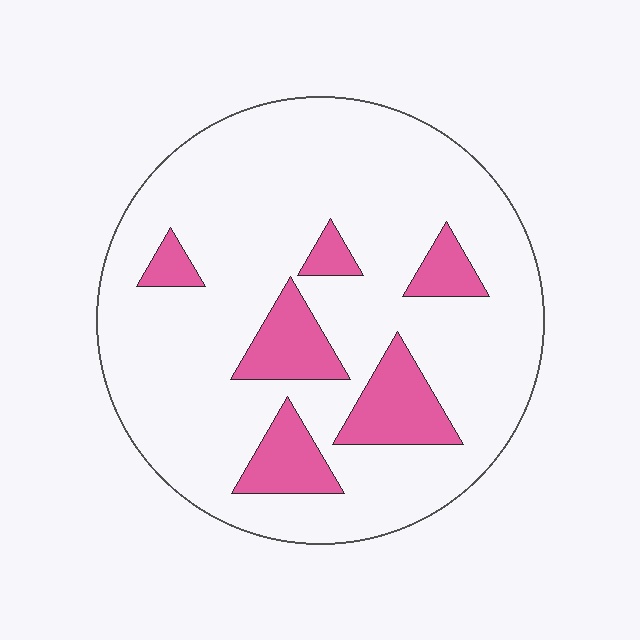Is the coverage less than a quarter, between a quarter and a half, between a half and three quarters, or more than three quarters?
Less than a quarter.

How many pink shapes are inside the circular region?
6.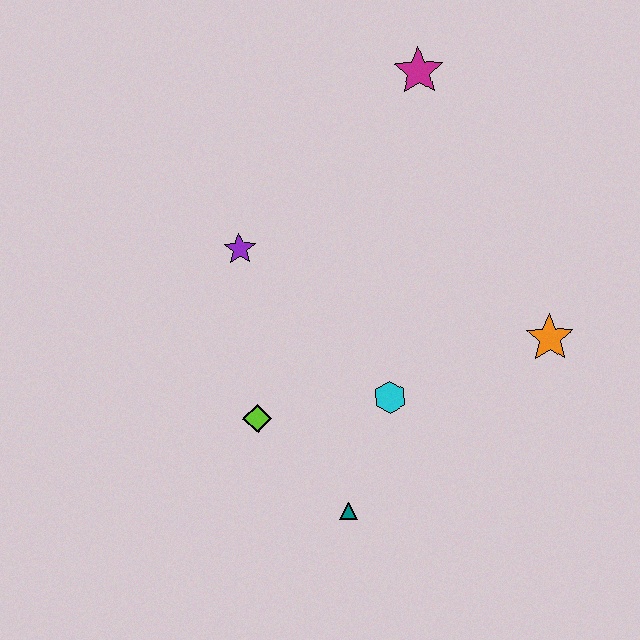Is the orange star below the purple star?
Yes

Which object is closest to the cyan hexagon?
The teal triangle is closest to the cyan hexagon.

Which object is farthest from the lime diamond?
The magenta star is farthest from the lime diamond.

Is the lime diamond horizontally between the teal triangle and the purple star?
Yes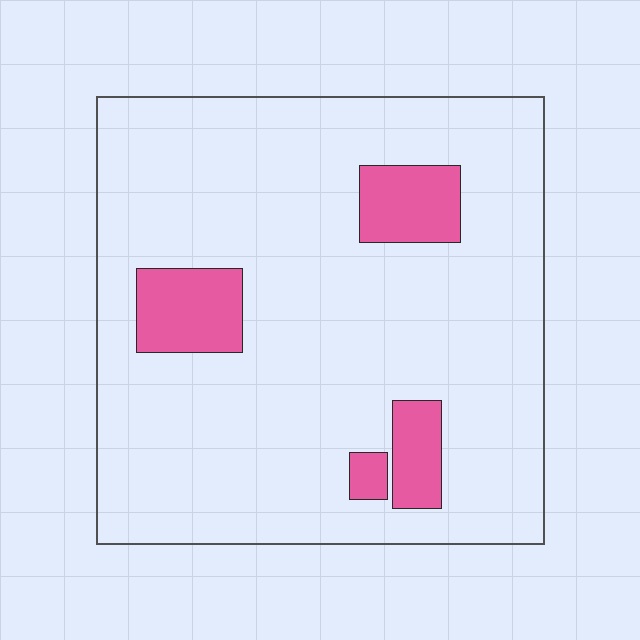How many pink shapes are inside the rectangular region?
4.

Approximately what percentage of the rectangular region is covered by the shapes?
Approximately 10%.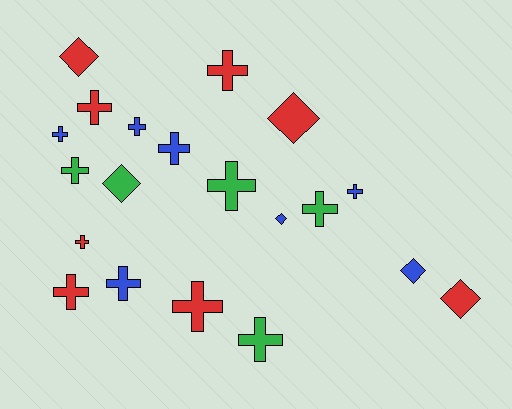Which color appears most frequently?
Red, with 8 objects.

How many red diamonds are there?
There are 3 red diamonds.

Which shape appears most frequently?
Cross, with 14 objects.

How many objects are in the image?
There are 20 objects.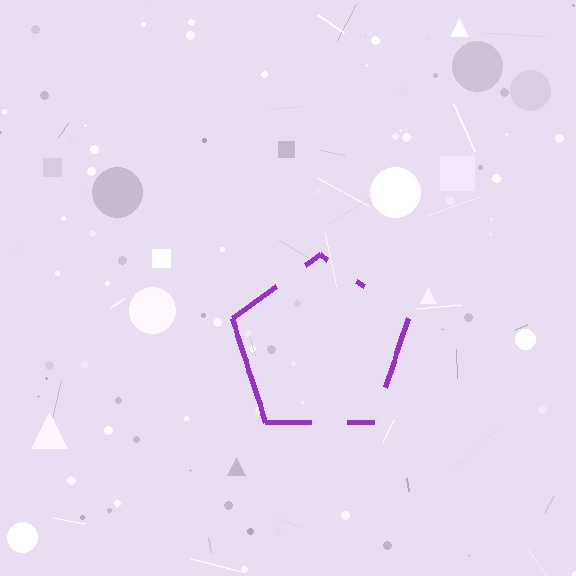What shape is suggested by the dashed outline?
The dashed outline suggests a pentagon.